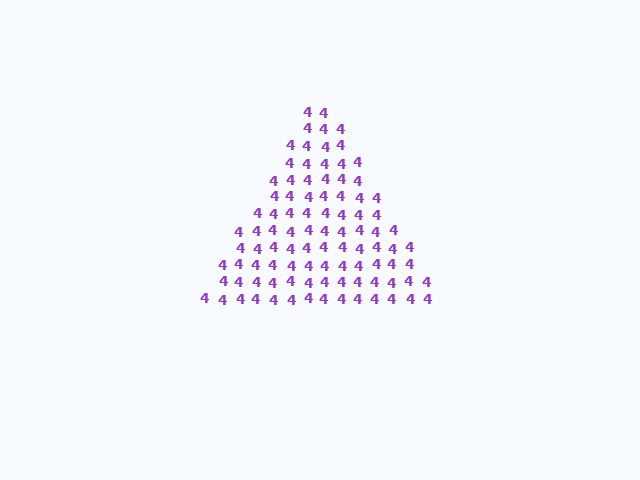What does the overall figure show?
The overall figure shows a triangle.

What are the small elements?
The small elements are digit 4's.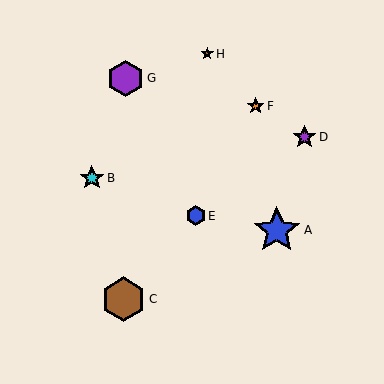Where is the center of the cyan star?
The center of the cyan star is at (92, 178).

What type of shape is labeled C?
Shape C is a brown hexagon.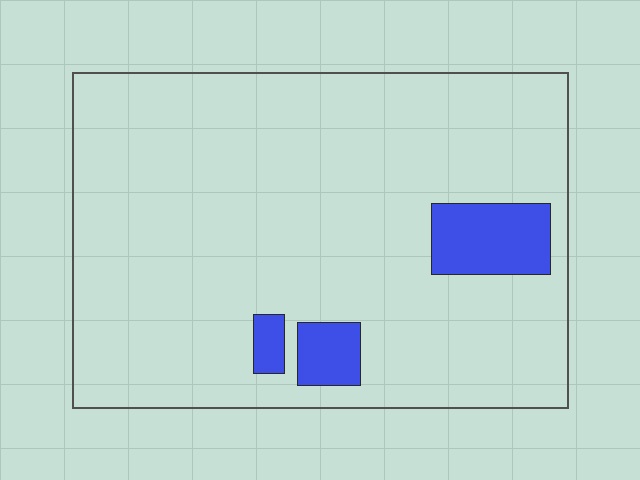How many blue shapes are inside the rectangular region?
3.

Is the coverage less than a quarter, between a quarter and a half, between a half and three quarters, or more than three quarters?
Less than a quarter.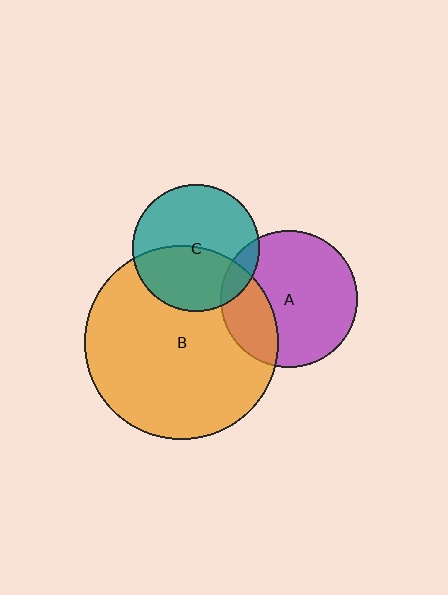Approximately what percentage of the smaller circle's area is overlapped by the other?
Approximately 10%.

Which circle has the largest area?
Circle B (orange).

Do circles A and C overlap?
Yes.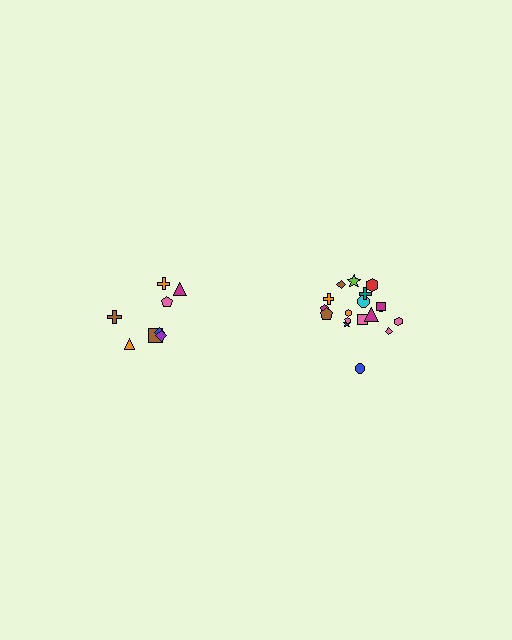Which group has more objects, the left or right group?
The right group.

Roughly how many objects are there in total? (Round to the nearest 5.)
Roughly 25 objects in total.